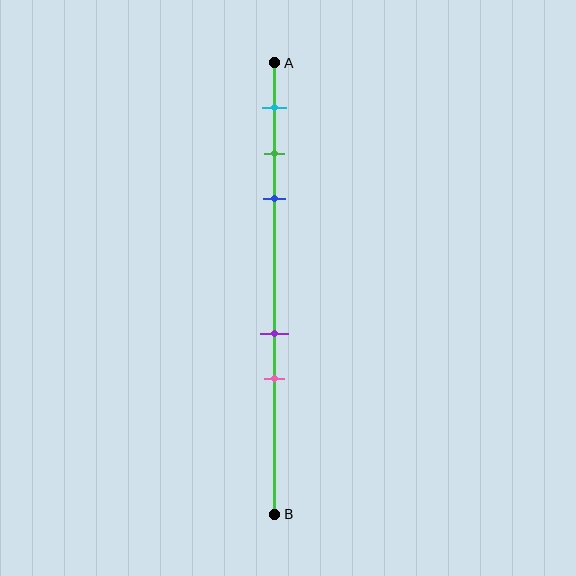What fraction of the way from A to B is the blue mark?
The blue mark is approximately 30% (0.3) of the way from A to B.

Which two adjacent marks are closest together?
The green and blue marks are the closest adjacent pair.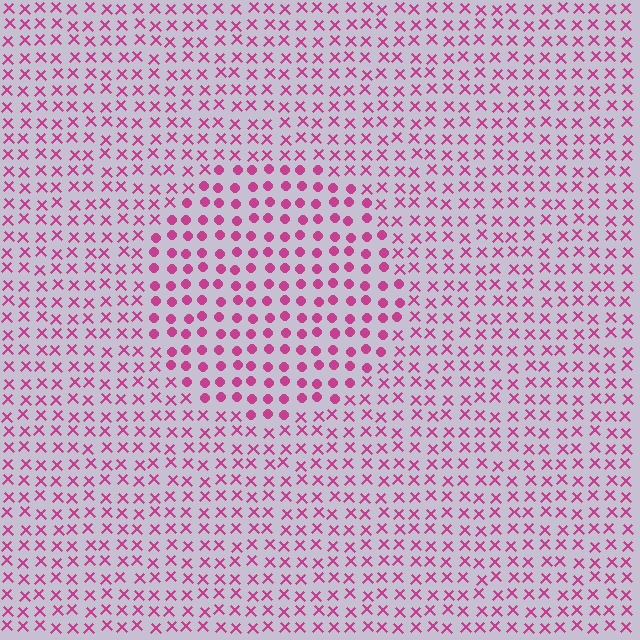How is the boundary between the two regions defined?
The boundary is defined by a change in element shape: circles inside vs. X marks outside. All elements share the same color and spacing.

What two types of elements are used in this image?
The image uses circles inside the circle region and X marks outside it.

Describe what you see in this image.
The image is filled with small magenta elements arranged in a uniform grid. A circle-shaped region contains circles, while the surrounding area contains X marks. The boundary is defined purely by the change in element shape.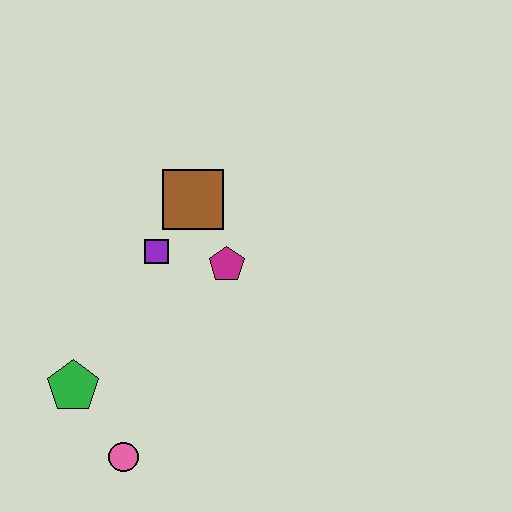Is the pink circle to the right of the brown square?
No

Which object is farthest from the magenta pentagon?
The pink circle is farthest from the magenta pentagon.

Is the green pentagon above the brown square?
No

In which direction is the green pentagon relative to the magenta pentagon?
The green pentagon is to the left of the magenta pentagon.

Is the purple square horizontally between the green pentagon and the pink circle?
No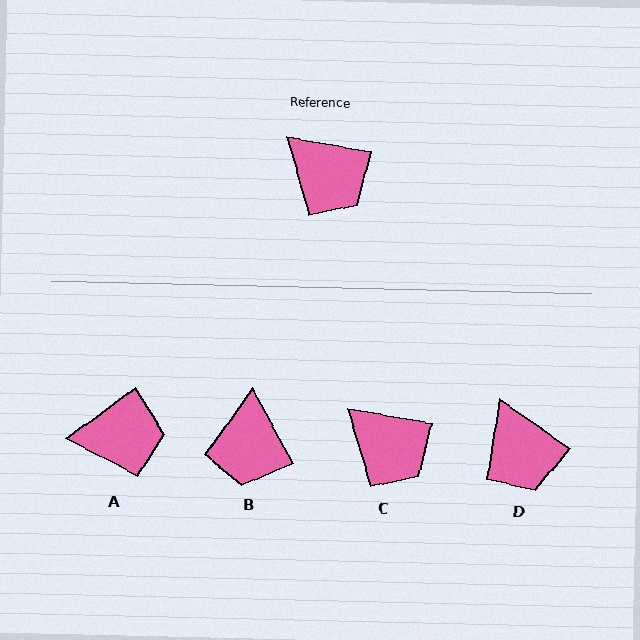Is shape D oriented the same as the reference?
No, it is off by about 25 degrees.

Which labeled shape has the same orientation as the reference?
C.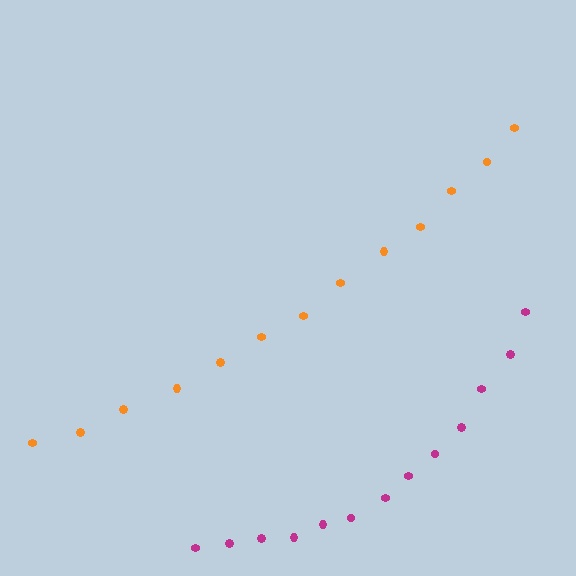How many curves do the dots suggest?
There are 2 distinct paths.